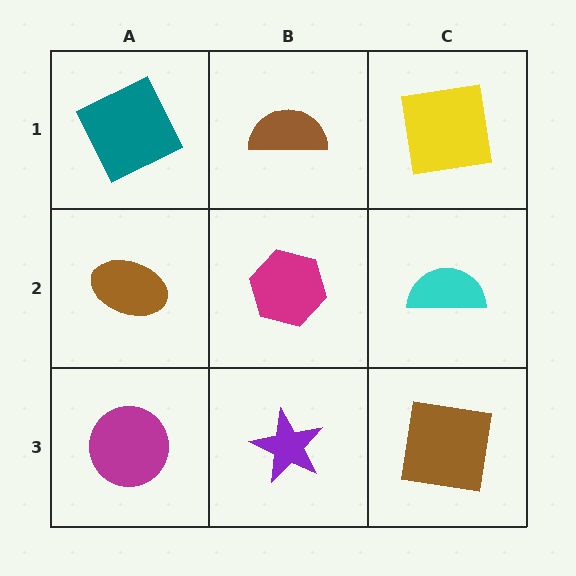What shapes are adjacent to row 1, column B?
A magenta hexagon (row 2, column B), a teal square (row 1, column A), a yellow square (row 1, column C).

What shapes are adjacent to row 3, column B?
A magenta hexagon (row 2, column B), a magenta circle (row 3, column A), a brown square (row 3, column C).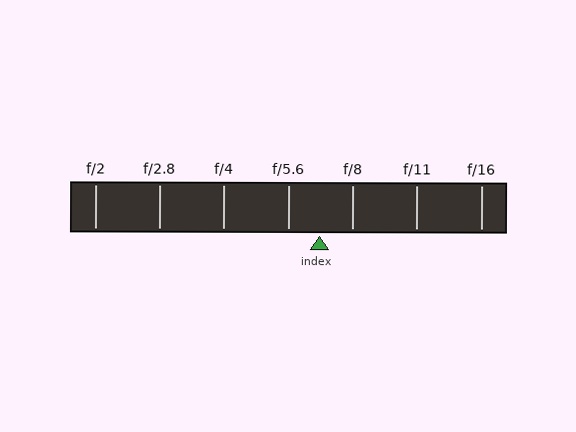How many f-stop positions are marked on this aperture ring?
There are 7 f-stop positions marked.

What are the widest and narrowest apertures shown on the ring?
The widest aperture shown is f/2 and the narrowest is f/16.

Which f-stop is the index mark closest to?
The index mark is closest to f/5.6.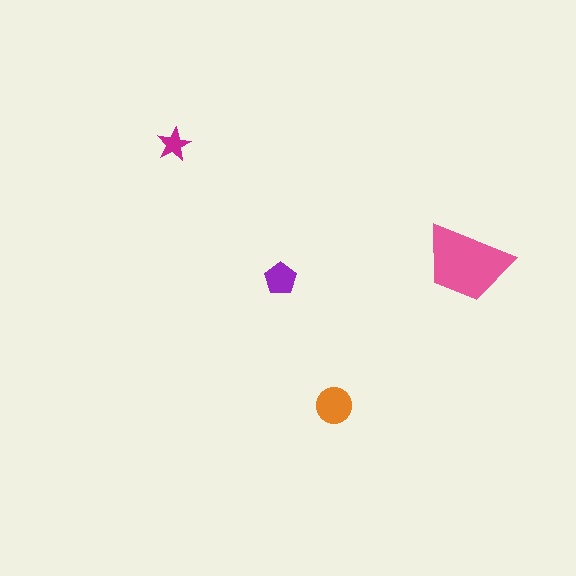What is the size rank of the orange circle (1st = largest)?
2nd.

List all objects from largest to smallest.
The pink trapezoid, the orange circle, the purple pentagon, the magenta star.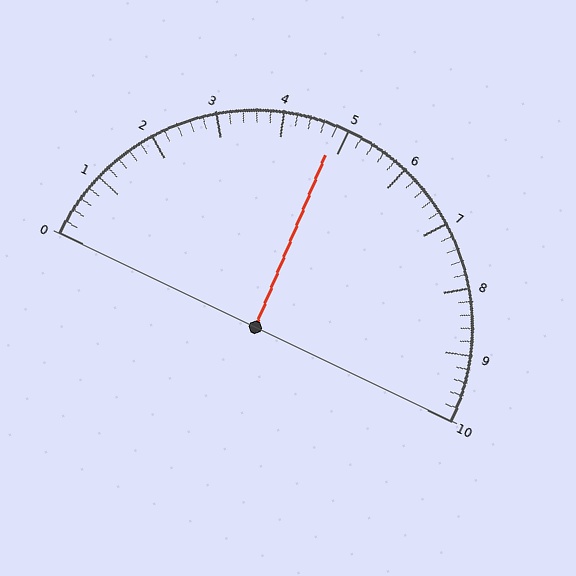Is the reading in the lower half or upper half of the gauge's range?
The reading is in the lower half of the range (0 to 10).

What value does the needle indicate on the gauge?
The needle indicates approximately 4.8.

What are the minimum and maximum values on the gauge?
The gauge ranges from 0 to 10.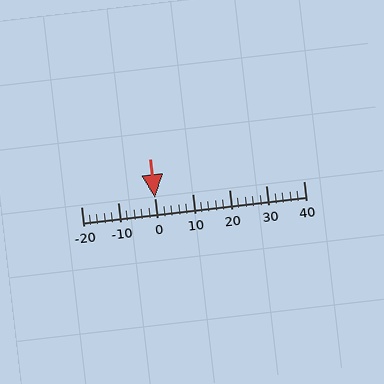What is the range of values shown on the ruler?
The ruler shows values from -20 to 40.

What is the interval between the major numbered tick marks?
The major tick marks are spaced 10 units apart.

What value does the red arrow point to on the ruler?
The red arrow points to approximately 0.